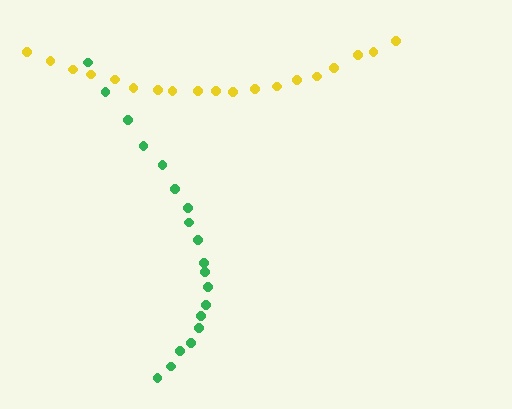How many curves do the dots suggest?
There are 2 distinct paths.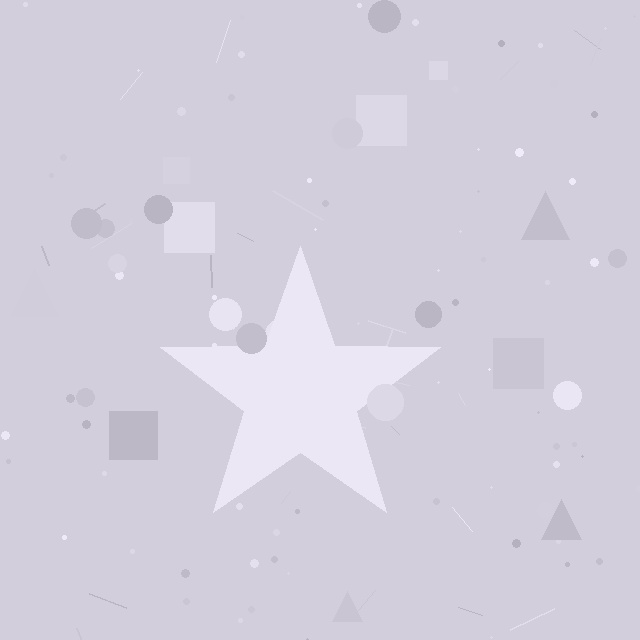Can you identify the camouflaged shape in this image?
The camouflaged shape is a star.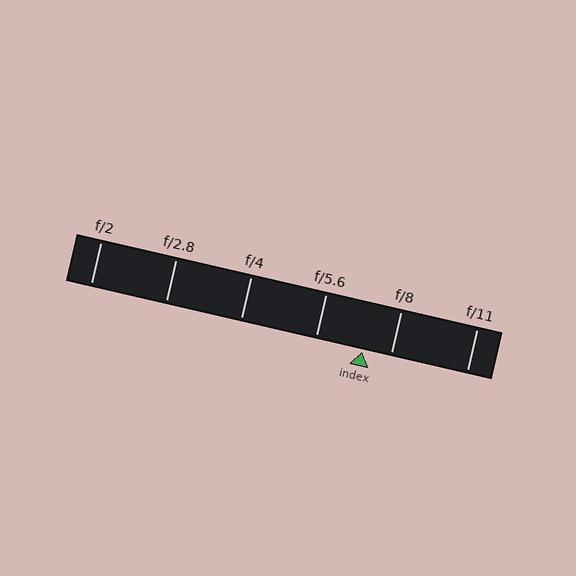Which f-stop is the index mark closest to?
The index mark is closest to f/8.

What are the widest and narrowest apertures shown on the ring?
The widest aperture shown is f/2 and the narrowest is f/11.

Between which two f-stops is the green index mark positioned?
The index mark is between f/5.6 and f/8.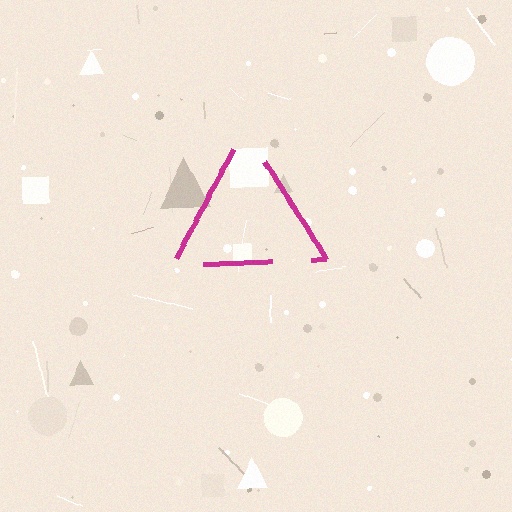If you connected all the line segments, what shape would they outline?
They would outline a triangle.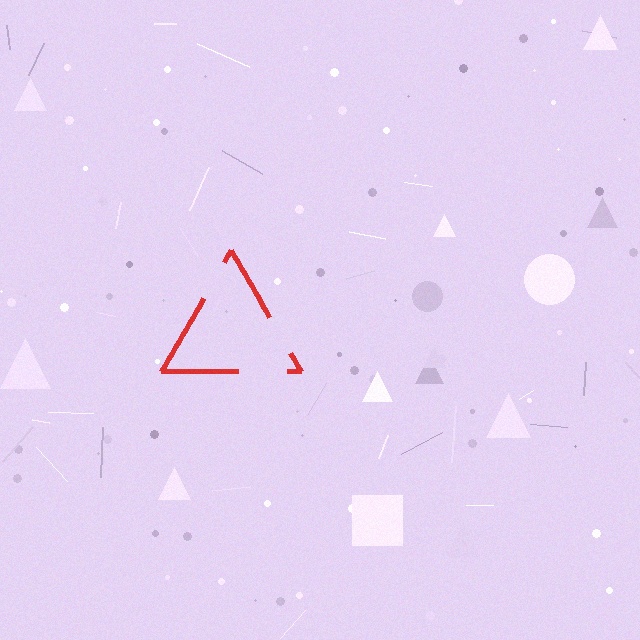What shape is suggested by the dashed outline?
The dashed outline suggests a triangle.